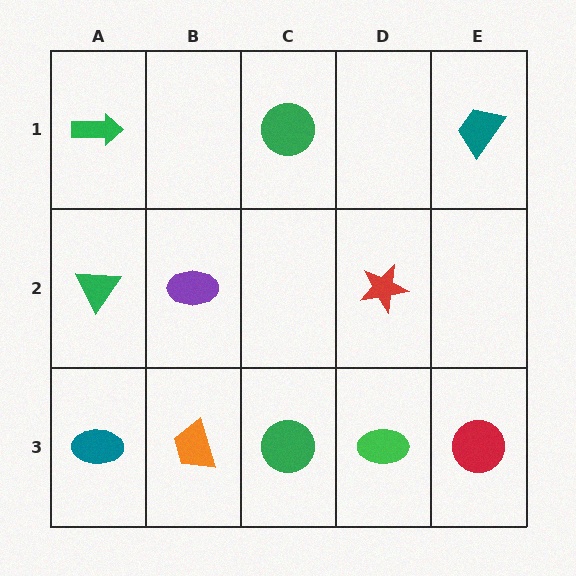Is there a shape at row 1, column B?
No, that cell is empty.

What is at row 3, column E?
A red circle.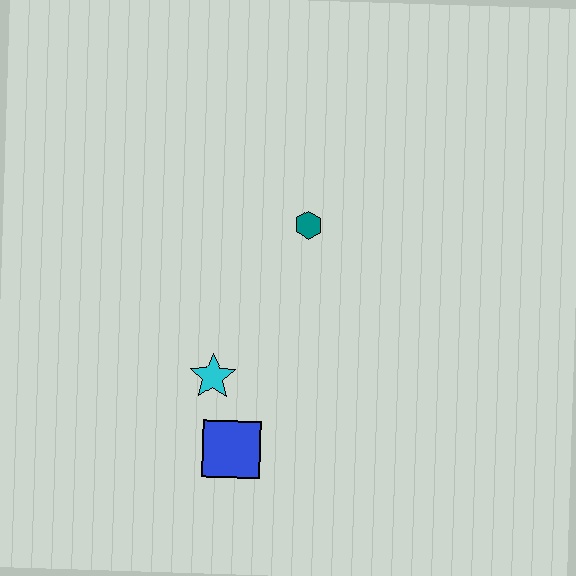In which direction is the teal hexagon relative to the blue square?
The teal hexagon is above the blue square.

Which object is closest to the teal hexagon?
The cyan star is closest to the teal hexagon.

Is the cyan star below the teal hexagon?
Yes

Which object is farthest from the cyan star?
The teal hexagon is farthest from the cyan star.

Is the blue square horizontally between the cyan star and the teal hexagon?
Yes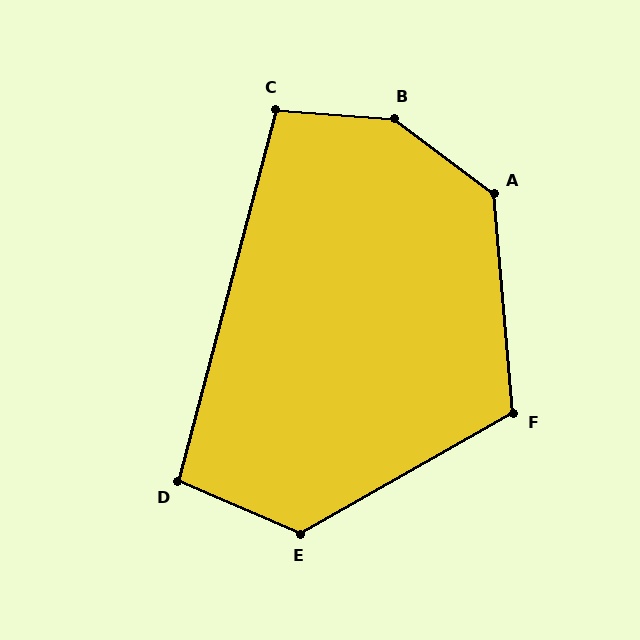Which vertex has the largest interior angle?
B, at approximately 147 degrees.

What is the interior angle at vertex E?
Approximately 127 degrees (obtuse).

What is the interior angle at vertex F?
Approximately 114 degrees (obtuse).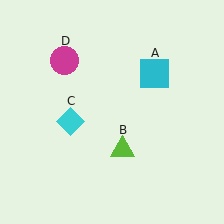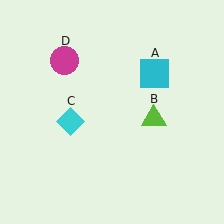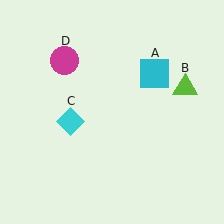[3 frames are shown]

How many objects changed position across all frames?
1 object changed position: lime triangle (object B).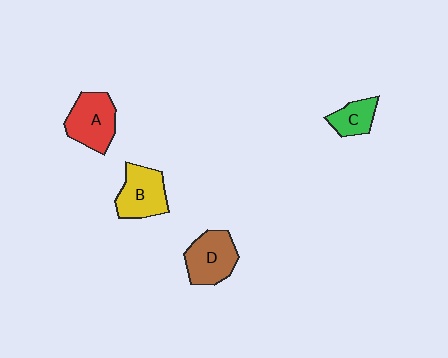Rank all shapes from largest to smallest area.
From largest to smallest: A (red), D (brown), B (yellow), C (green).